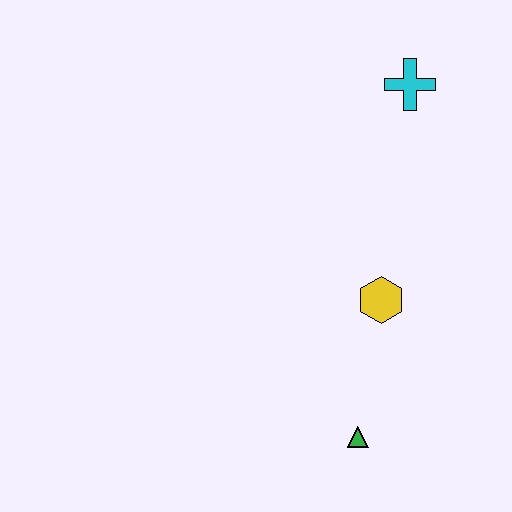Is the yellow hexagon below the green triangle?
No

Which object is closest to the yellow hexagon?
The green triangle is closest to the yellow hexagon.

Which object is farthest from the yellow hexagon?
The cyan cross is farthest from the yellow hexagon.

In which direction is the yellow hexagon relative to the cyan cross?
The yellow hexagon is below the cyan cross.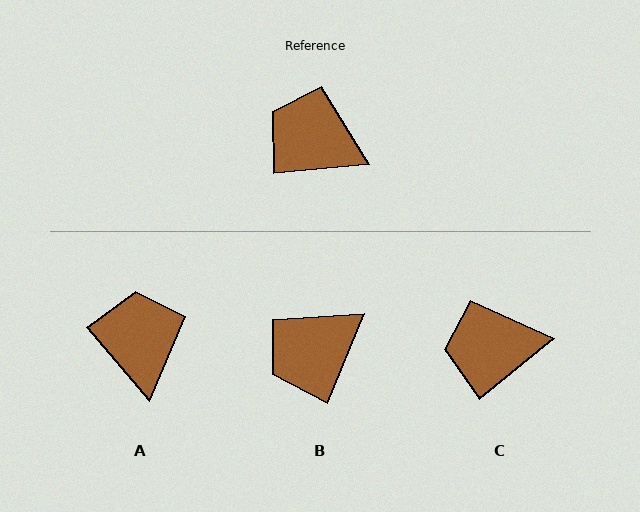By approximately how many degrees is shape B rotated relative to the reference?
Approximately 62 degrees counter-clockwise.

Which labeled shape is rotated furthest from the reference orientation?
B, about 62 degrees away.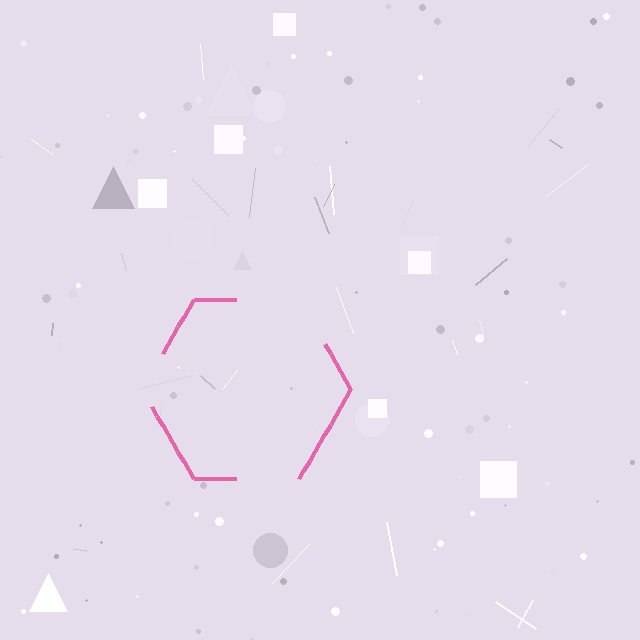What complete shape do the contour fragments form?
The contour fragments form a hexagon.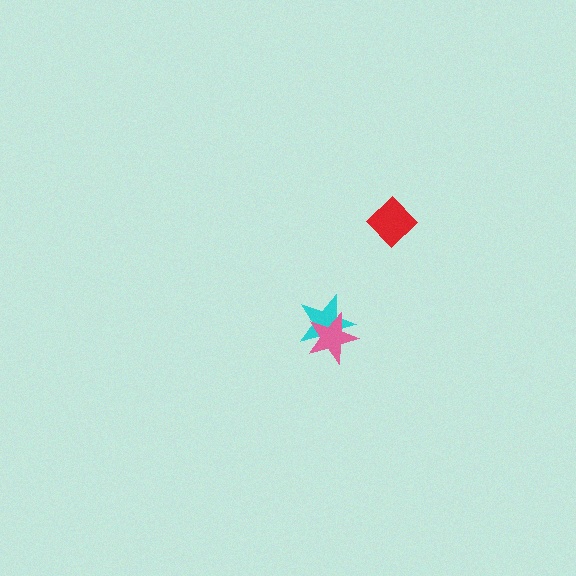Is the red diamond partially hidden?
No, no other shape covers it.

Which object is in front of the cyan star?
The pink star is in front of the cyan star.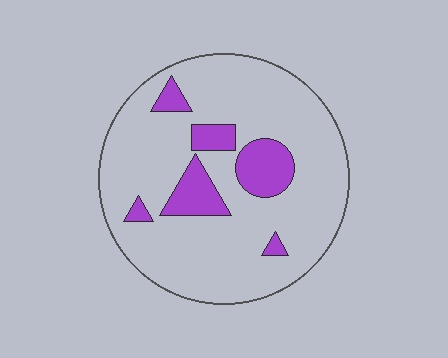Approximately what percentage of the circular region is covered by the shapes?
Approximately 15%.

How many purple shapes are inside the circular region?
6.